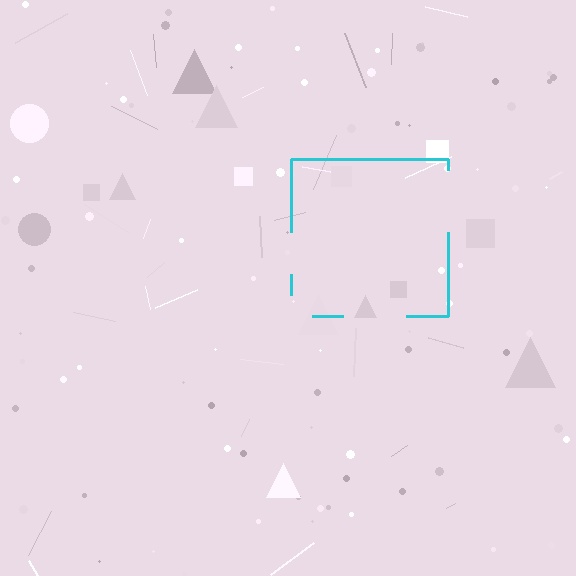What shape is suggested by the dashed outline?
The dashed outline suggests a square.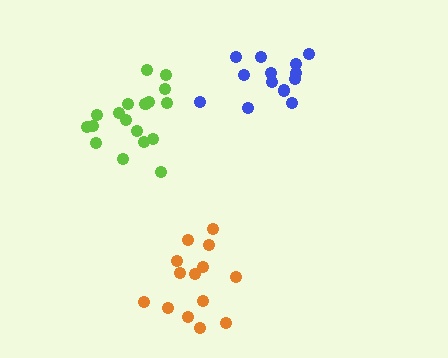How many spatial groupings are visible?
There are 3 spatial groupings.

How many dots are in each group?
Group 1: 18 dots, Group 2: 14 dots, Group 3: 13 dots (45 total).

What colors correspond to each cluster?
The clusters are colored: lime, orange, blue.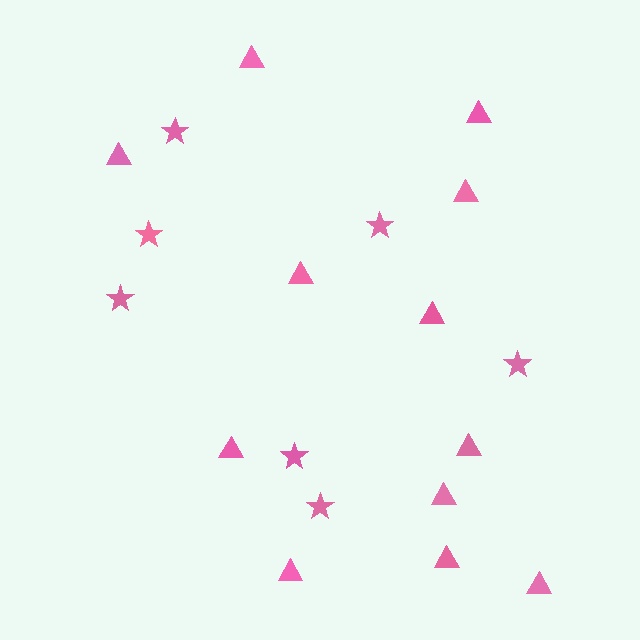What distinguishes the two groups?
There are 2 groups: one group of stars (7) and one group of triangles (12).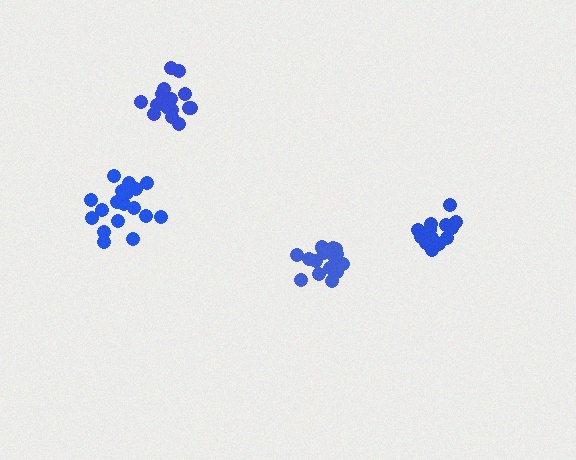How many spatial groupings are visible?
There are 4 spatial groupings.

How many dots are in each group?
Group 1: 14 dots, Group 2: 16 dots, Group 3: 18 dots, Group 4: 19 dots (67 total).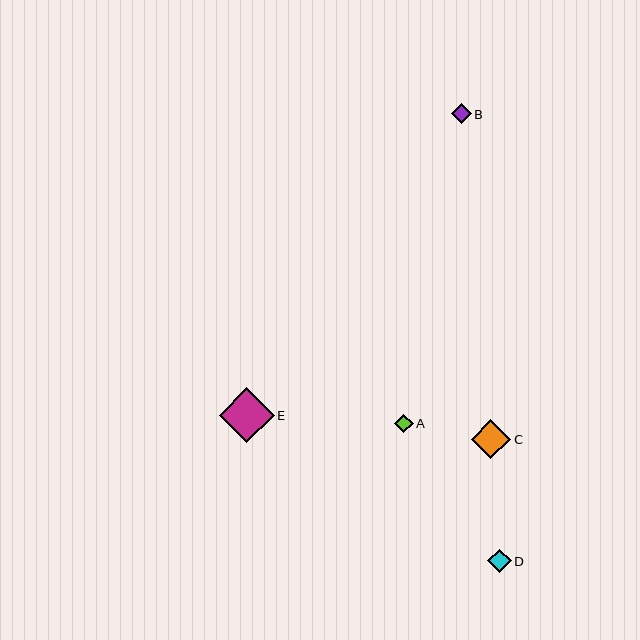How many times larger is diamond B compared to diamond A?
Diamond B is approximately 1.1 times the size of diamond A.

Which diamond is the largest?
Diamond E is the largest with a size of approximately 55 pixels.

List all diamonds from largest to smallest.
From largest to smallest: E, C, D, B, A.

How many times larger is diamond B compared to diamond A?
Diamond B is approximately 1.1 times the size of diamond A.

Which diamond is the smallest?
Diamond A is the smallest with a size of approximately 18 pixels.